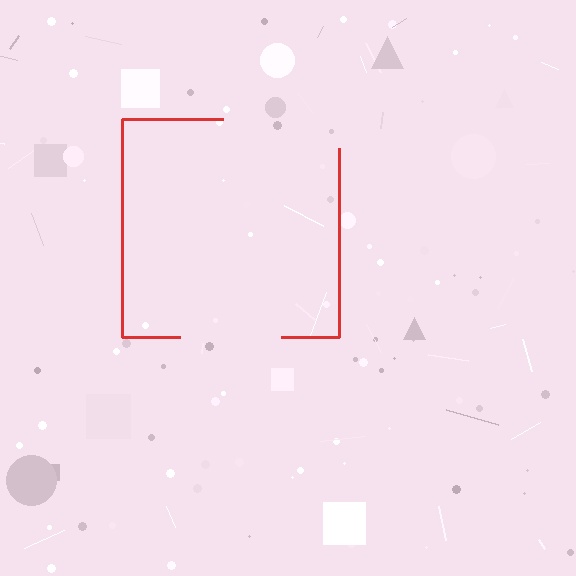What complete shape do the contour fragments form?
The contour fragments form a square.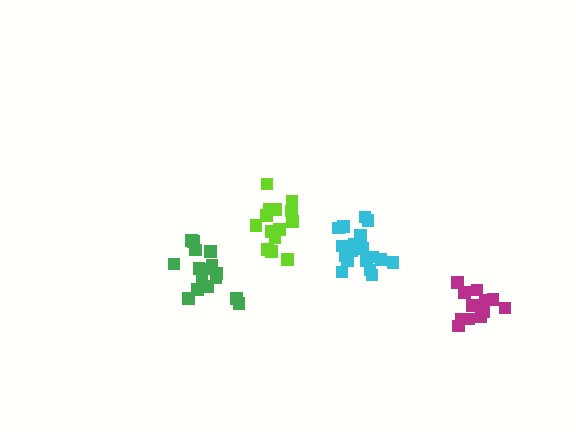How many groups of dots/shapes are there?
There are 4 groups.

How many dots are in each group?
Group 1: 14 dots, Group 2: 14 dots, Group 3: 16 dots, Group 4: 18 dots (62 total).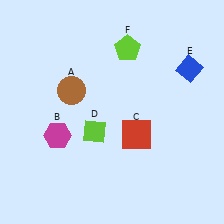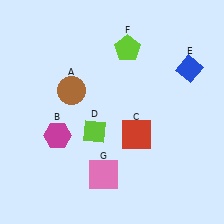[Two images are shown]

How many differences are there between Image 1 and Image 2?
There is 1 difference between the two images.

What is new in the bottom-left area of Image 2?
A pink square (G) was added in the bottom-left area of Image 2.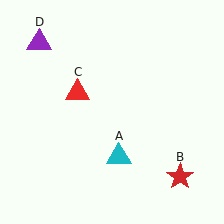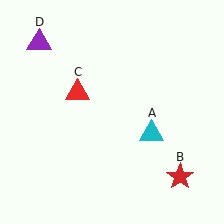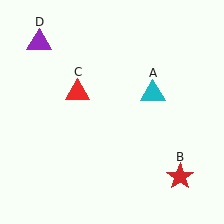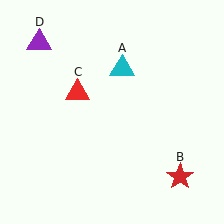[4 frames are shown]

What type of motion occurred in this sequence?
The cyan triangle (object A) rotated counterclockwise around the center of the scene.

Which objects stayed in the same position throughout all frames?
Red star (object B) and red triangle (object C) and purple triangle (object D) remained stationary.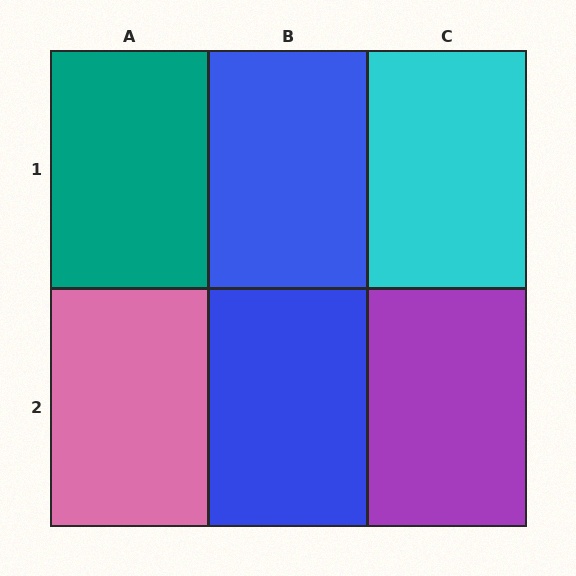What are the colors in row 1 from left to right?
Teal, blue, cyan.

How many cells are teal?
1 cell is teal.